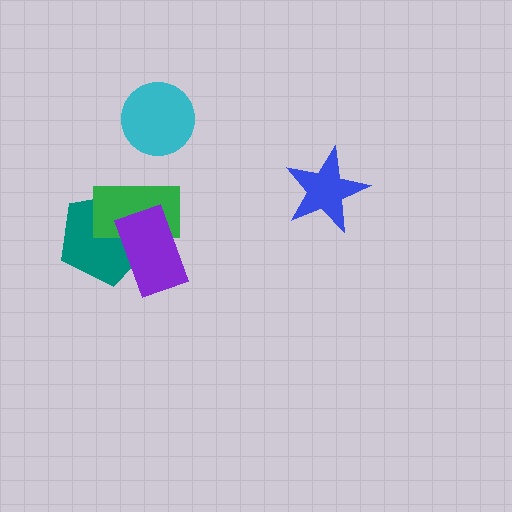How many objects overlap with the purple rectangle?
2 objects overlap with the purple rectangle.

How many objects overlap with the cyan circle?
0 objects overlap with the cyan circle.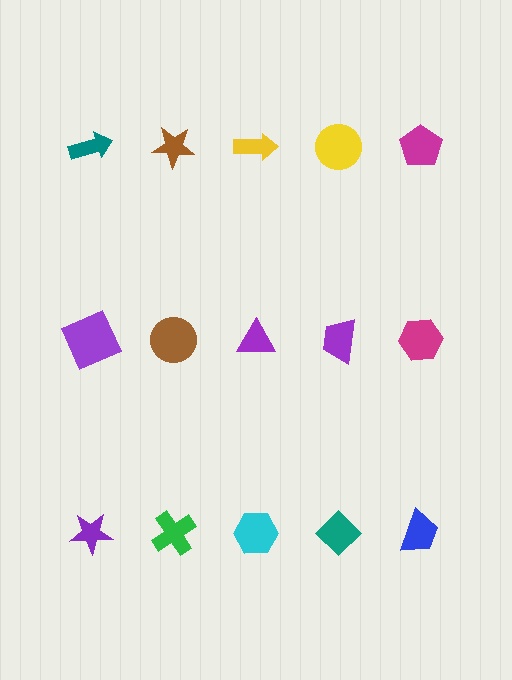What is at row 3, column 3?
A cyan hexagon.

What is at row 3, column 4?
A teal diamond.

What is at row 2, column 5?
A magenta hexagon.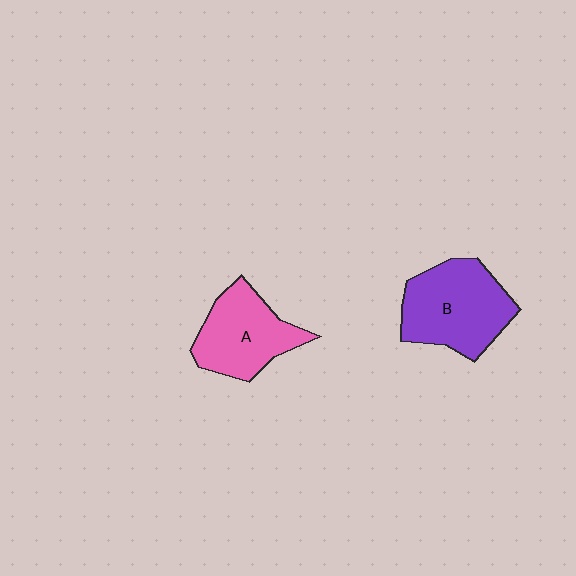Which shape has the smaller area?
Shape A (pink).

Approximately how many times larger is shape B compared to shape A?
Approximately 1.2 times.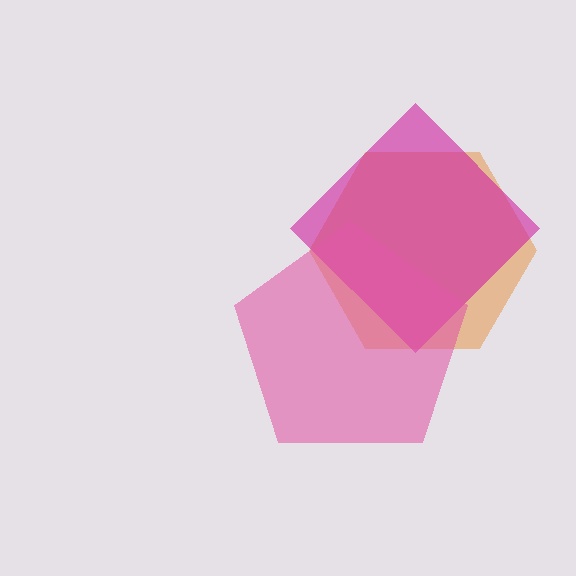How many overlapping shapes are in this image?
There are 3 overlapping shapes in the image.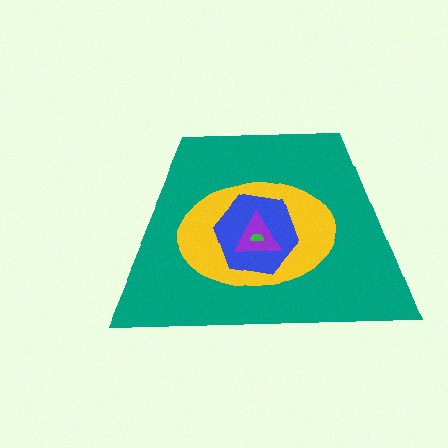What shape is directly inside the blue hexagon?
The purple triangle.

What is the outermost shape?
The teal trapezoid.